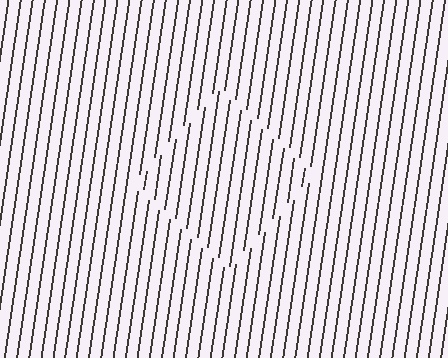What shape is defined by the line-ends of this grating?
An illusory square. The interior of the shape contains the same grating, shifted by half a period — the contour is defined by the phase discontinuity where line-ends from the inner and outer gratings abut.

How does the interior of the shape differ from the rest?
The interior of the shape contains the same grating, shifted by half a period — the contour is defined by the phase discontinuity where line-ends from the inner and outer gratings abut.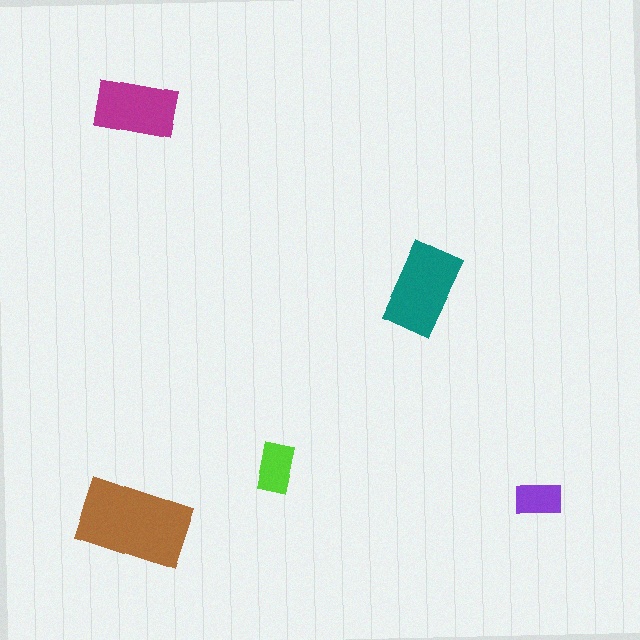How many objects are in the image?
There are 5 objects in the image.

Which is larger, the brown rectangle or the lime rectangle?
The brown one.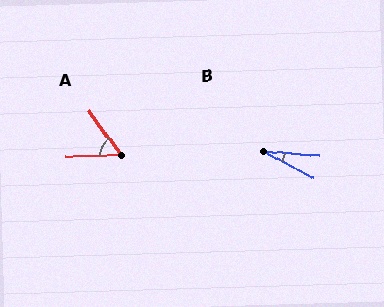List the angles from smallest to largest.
B (24°), A (55°).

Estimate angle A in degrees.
Approximately 55 degrees.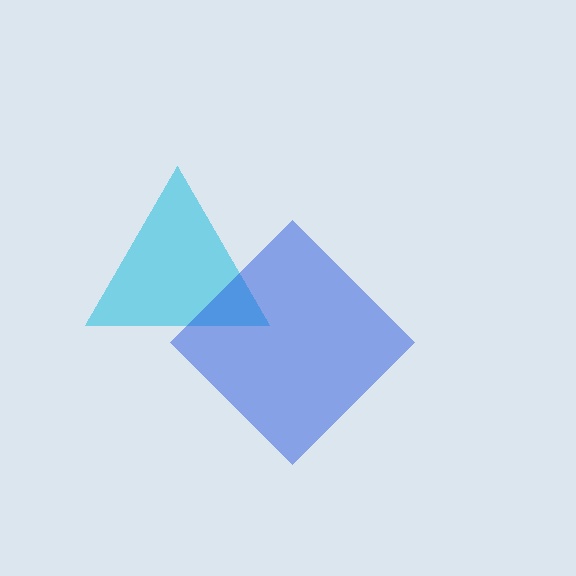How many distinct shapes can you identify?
There are 2 distinct shapes: a cyan triangle, a blue diamond.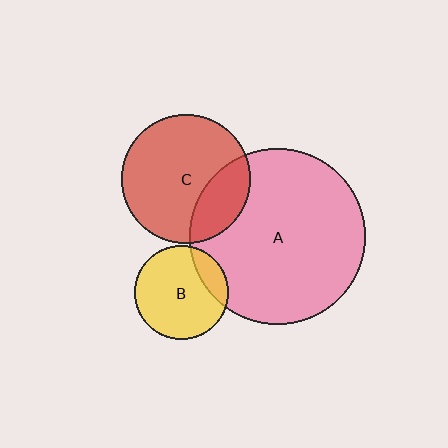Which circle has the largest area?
Circle A (pink).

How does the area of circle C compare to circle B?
Approximately 1.9 times.